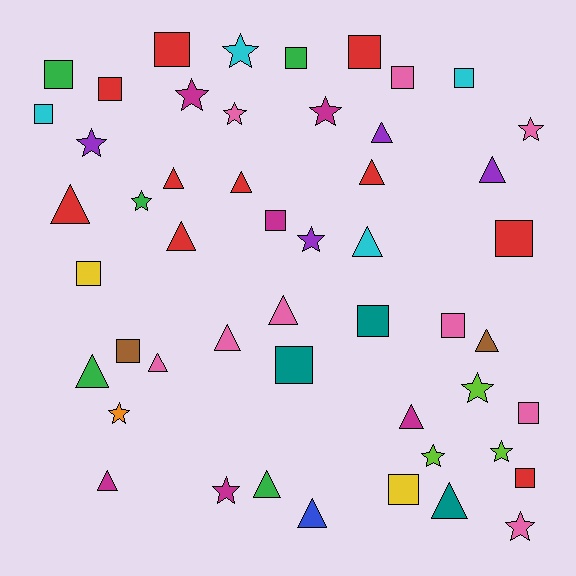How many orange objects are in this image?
There is 1 orange object.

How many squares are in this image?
There are 18 squares.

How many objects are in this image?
There are 50 objects.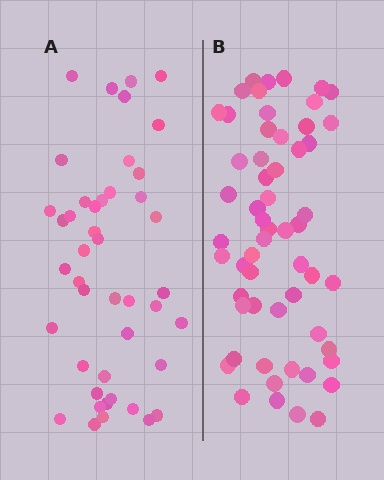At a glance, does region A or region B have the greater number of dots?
Region B (the right region) has more dots.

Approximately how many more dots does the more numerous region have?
Region B has approximately 15 more dots than region A.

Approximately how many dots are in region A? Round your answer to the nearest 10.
About 40 dots. (The exact count is 44, which rounds to 40.)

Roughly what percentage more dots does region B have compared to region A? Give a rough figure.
About 30% more.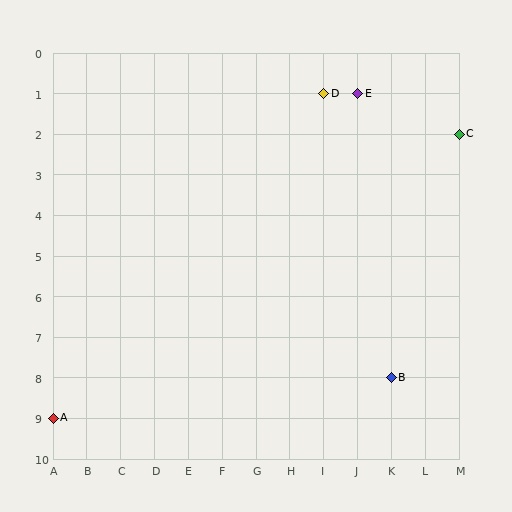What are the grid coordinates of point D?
Point D is at grid coordinates (I, 1).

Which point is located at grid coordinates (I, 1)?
Point D is at (I, 1).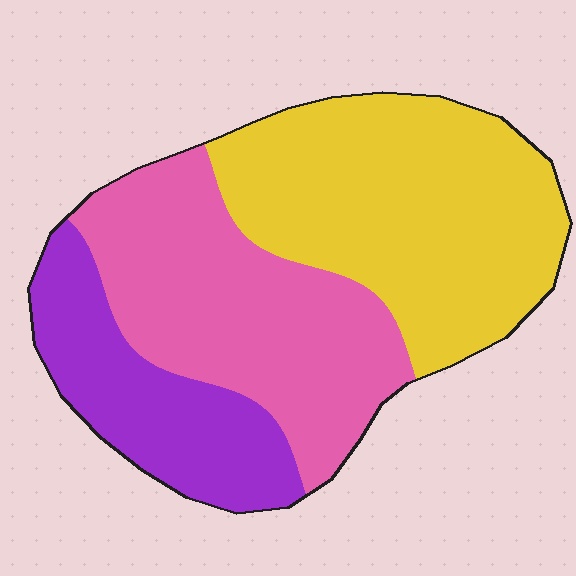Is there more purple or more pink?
Pink.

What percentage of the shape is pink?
Pink covers 36% of the shape.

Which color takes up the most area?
Yellow, at roughly 45%.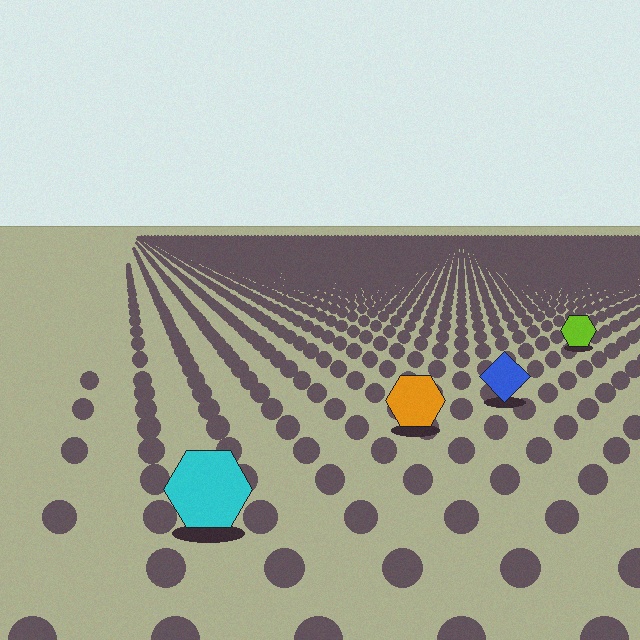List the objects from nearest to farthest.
From nearest to farthest: the cyan hexagon, the orange hexagon, the blue diamond, the lime hexagon.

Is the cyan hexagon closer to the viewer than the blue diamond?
Yes. The cyan hexagon is closer — you can tell from the texture gradient: the ground texture is coarser near it.